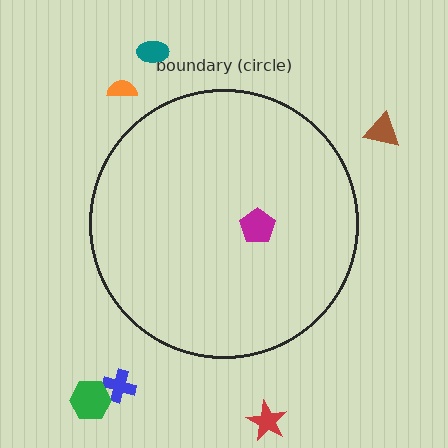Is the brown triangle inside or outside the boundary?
Outside.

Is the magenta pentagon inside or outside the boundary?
Inside.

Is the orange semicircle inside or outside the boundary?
Outside.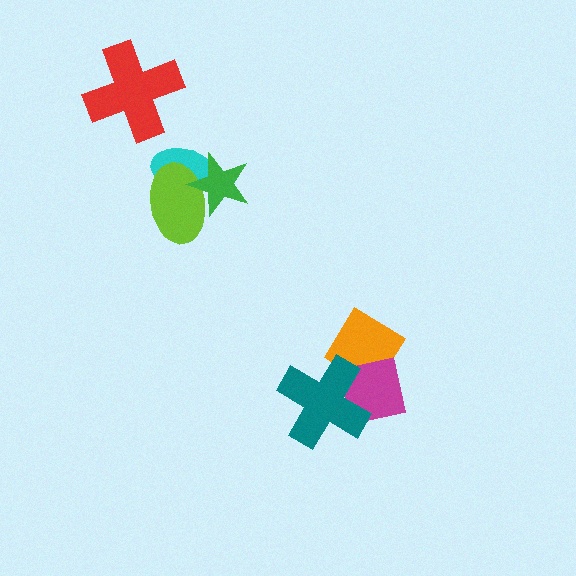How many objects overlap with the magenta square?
2 objects overlap with the magenta square.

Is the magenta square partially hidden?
Yes, it is partially covered by another shape.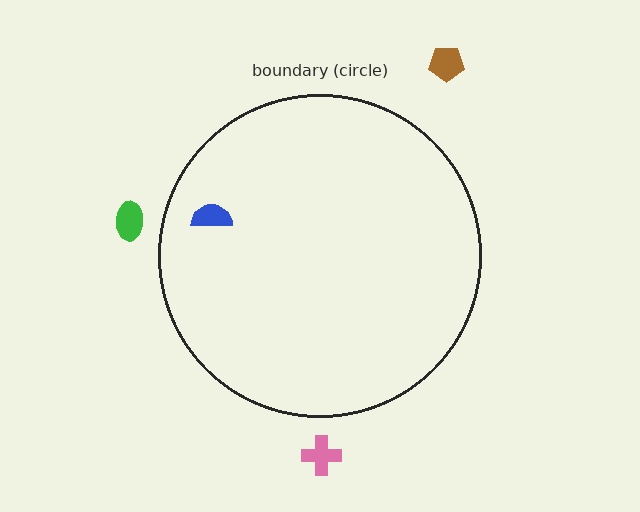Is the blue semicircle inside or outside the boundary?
Inside.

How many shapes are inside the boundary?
1 inside, 3 outside.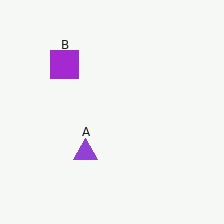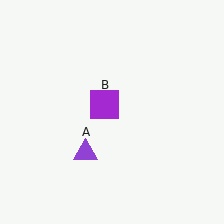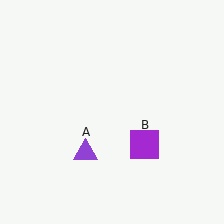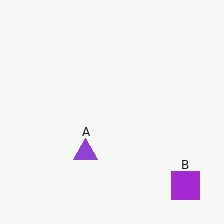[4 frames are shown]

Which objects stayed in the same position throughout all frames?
Purple triangle (object A) remained stationary.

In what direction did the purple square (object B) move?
The purple square (object B) moved down and to the right.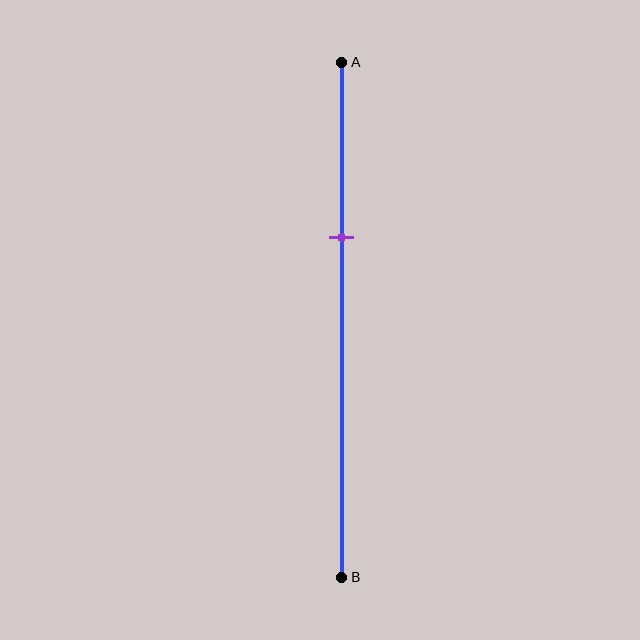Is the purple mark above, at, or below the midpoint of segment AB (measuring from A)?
The purple mark is above the midpoint of segment AB.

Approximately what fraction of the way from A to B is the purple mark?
The purple mark is approximately 35% of the way from A to B.